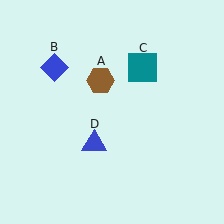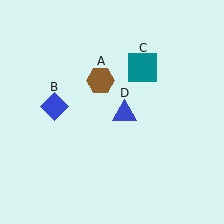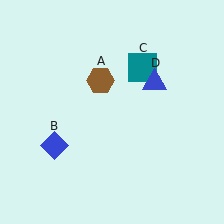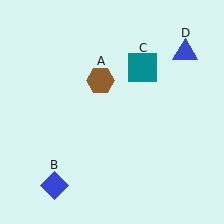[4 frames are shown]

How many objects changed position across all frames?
2 objects changed position: blue diamond (object B), blue triangle (object D).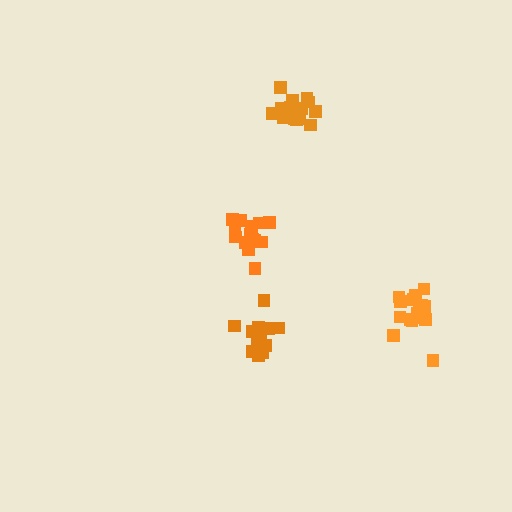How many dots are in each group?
Group 1: 14 dots, Group 2: 16 dots, Group 3: 17 dots, Group 4: 16 dots (63 total).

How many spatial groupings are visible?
There are 4 spatial groupings.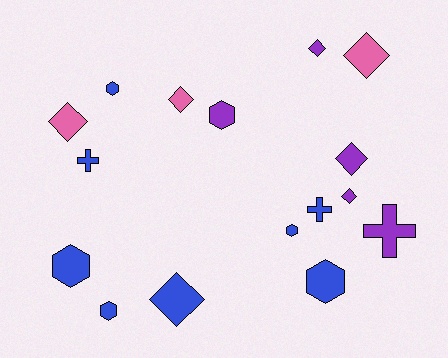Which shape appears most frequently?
Diamond, with 7 objects.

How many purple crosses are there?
There is 1 purple cross.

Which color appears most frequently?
Blue, with 8 objects.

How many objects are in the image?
There are 16 objects.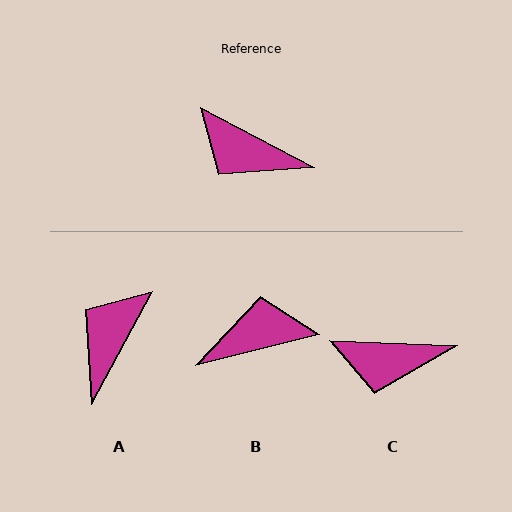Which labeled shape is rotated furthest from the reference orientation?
B, about 138 degrees away.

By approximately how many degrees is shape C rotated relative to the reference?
Approximately 25 degrees counter-clockwise.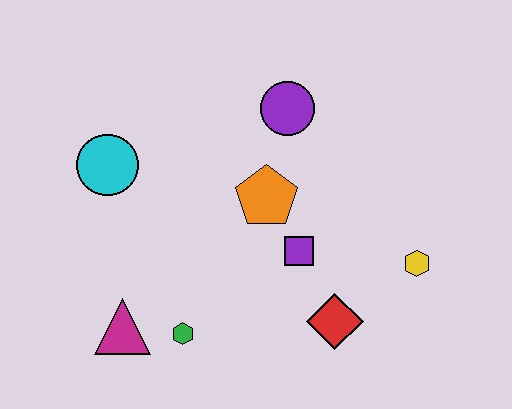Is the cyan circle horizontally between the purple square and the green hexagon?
No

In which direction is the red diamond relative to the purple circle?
The red diamond is below the purple circle.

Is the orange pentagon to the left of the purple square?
Yes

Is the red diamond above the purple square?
No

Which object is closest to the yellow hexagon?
The red diamond is closest to the yellow hexagon.